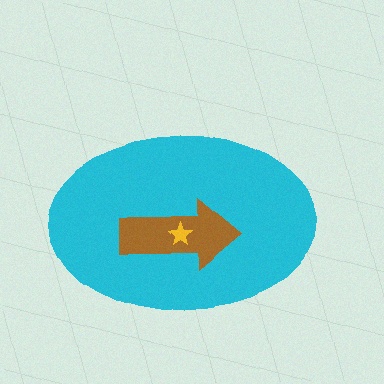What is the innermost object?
The yellow star.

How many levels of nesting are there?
3.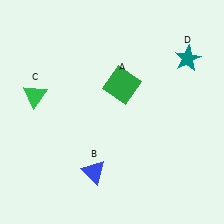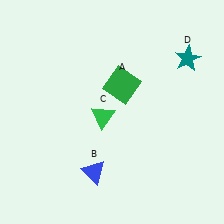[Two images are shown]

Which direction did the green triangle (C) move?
The green triangle (C) moved right.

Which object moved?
The green triangle (C) moved right.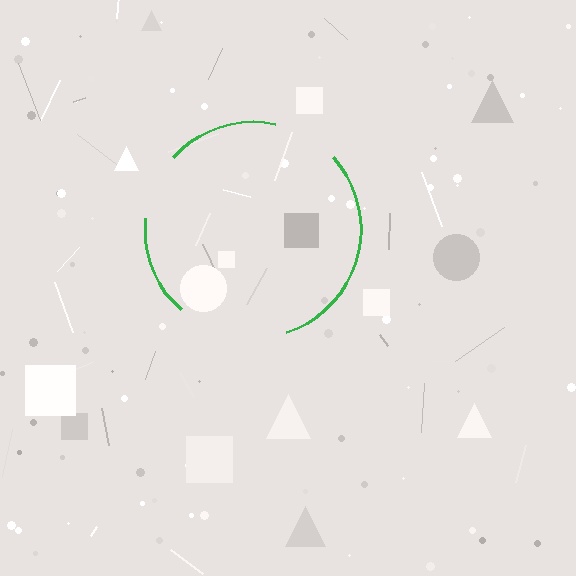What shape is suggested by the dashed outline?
The dashed outline suggests a circle.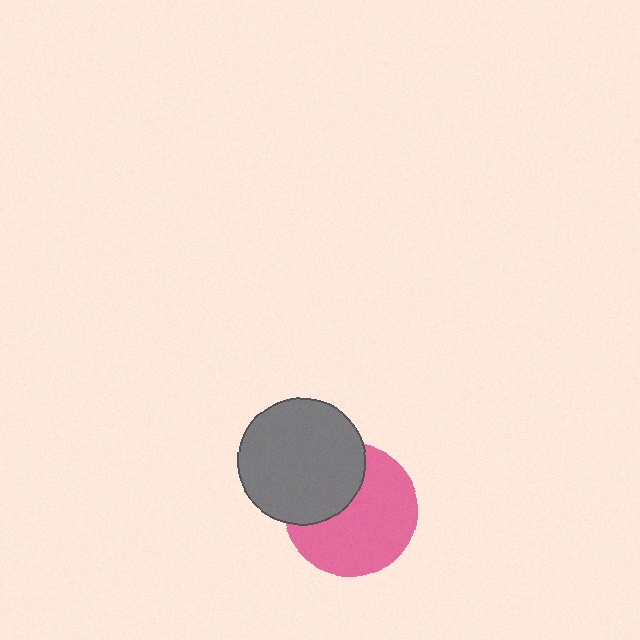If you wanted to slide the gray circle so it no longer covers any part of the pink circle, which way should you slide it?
Slide it toward the upper-left — that is the most direct way to separate the two shapes.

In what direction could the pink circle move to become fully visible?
The pink circle could move toward the lower-right. That would shift it out from behind the gray circle entirely.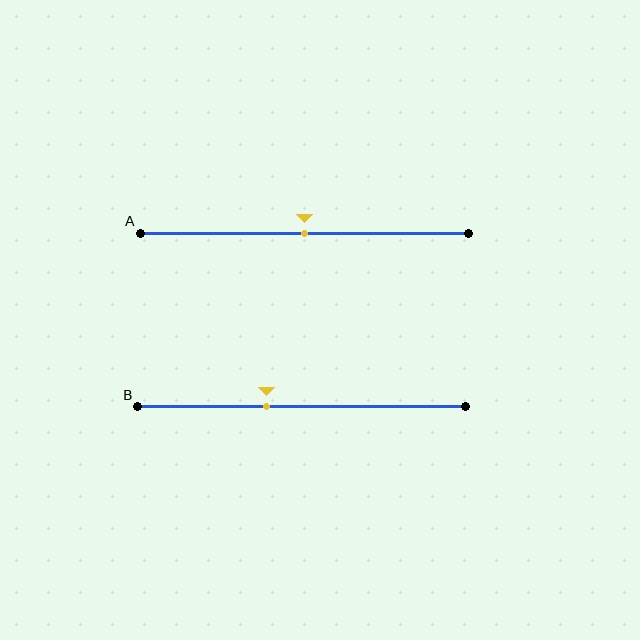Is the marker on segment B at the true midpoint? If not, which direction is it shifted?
No, the marker on segment B is shifted to the left by about 11% of the segment length.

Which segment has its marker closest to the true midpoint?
Segment A has its marker closest to the true midpoint.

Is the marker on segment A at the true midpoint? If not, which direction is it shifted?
Yes, the marker on segment A is at the true midpoint.